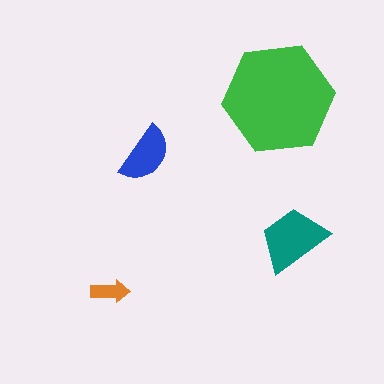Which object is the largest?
The green hexagon.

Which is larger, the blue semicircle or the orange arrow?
The blue semicircle.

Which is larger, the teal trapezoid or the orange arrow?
The teal trapezoid.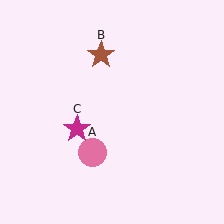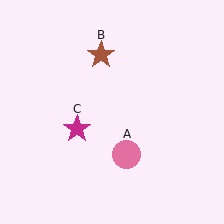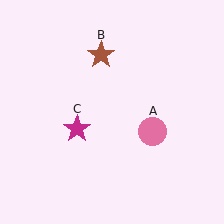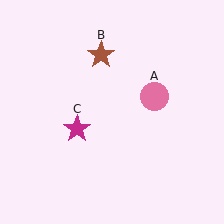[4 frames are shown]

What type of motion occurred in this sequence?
The pink circle (object A) rotated counterclockwise around the center of the scene.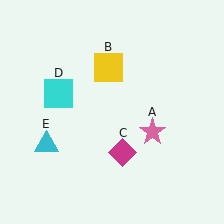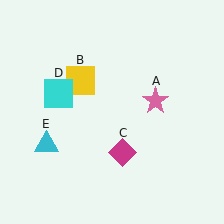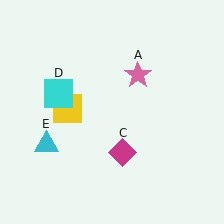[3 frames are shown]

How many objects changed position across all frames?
2 objects changed position: pink star (object A), yellow square (object B).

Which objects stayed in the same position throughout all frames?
Magenta diamond (object C) and cyan square (object D) and cyan triangle (object E) remained stationary.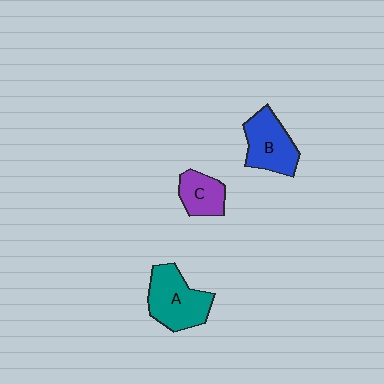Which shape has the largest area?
Shape A (teal).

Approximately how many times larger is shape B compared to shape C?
Approximately 1.5 times.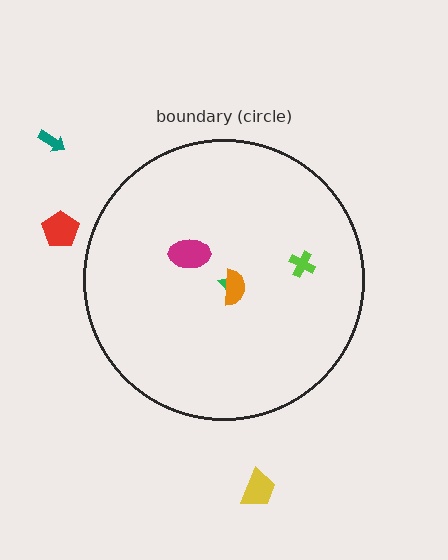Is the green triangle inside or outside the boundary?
Inside.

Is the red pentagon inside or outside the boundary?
Outside.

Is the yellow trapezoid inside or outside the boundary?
Outside.